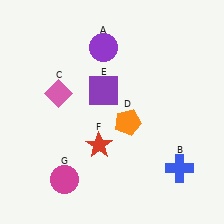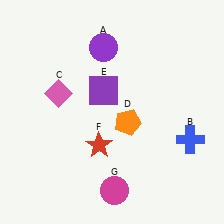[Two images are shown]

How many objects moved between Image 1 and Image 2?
2 objects moved between the two images.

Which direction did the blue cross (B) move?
The blue cross (B) moved up.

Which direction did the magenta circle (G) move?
The magenta circle (G) moved right.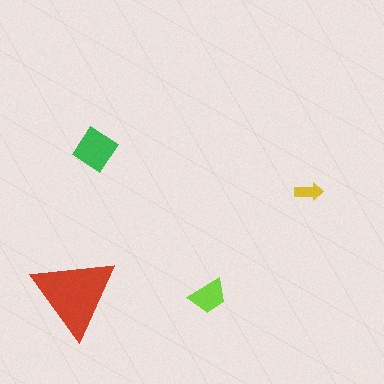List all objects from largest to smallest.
The red triangle, the green diamond, the lime trapezoid, the yellow arrow.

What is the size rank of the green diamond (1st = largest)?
2nd.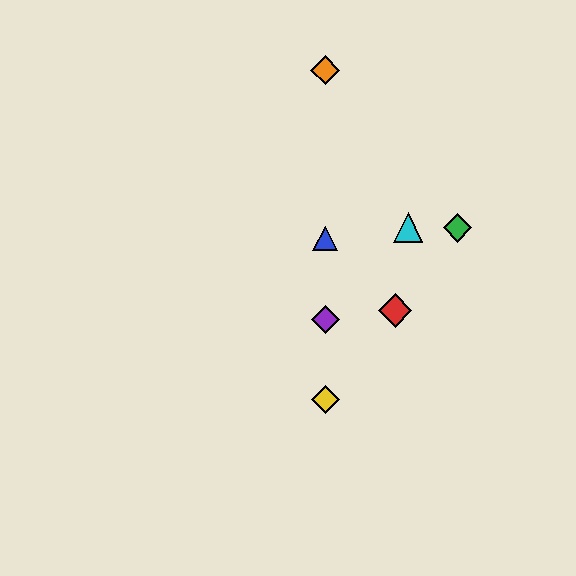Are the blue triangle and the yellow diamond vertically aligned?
Yes, both are at x≈325.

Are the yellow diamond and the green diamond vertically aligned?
No, the yellow diamond is at x≈325 and the green diamond is at x≈457.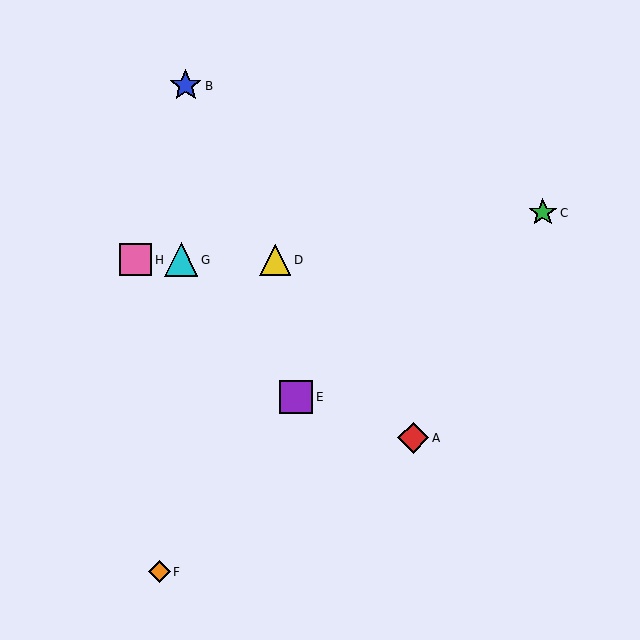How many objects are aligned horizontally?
3 objects (D, G, H) are aligned horizontally.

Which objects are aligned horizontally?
Objects D, G, H are aligned horizontally.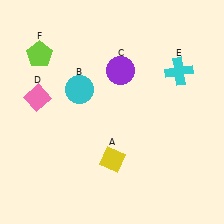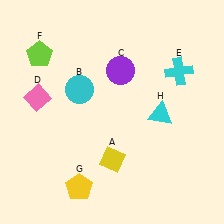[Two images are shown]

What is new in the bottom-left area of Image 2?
A yellow pentagon (G) was added in the bottom-left area of Image 2.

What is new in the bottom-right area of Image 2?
A cyan triangle (H) was added in the bottom-right area of Image 2.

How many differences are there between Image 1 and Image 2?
There are 2 differences between the two images.